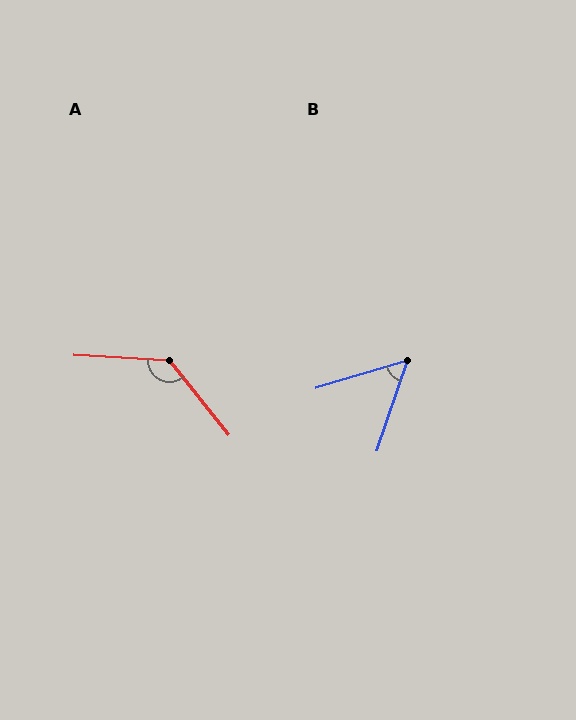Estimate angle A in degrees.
Approximately 132 degrees.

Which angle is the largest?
A, at approximately 132 degrees.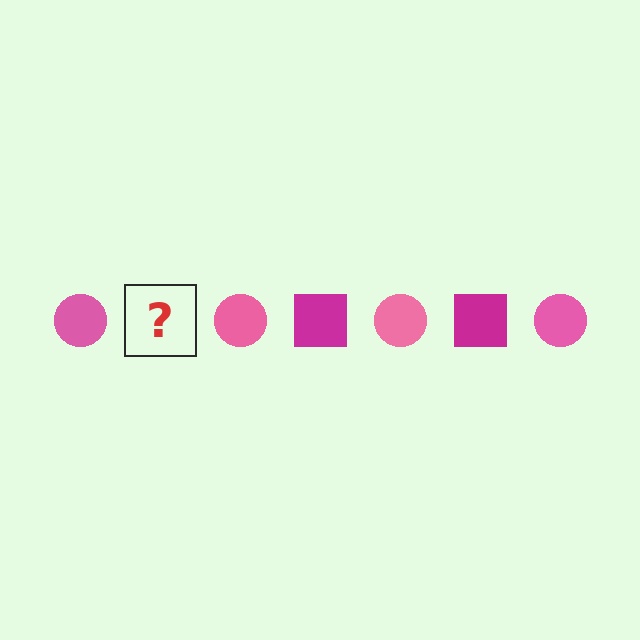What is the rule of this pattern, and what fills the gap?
The rule is that the pattern alternates between pink circle and magenta square. The gap should be filled with a magenta square.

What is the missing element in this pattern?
The missing element is a magenta square.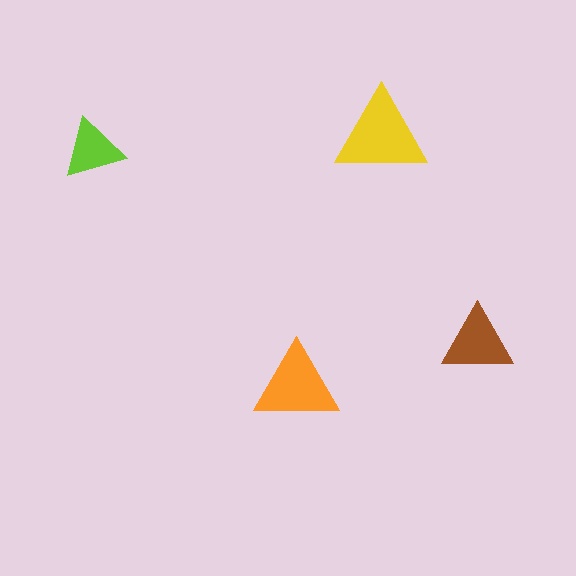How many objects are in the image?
There are 4 objects in the image.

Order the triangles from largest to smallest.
the yellow one, the orange one, the brown one, the lime one.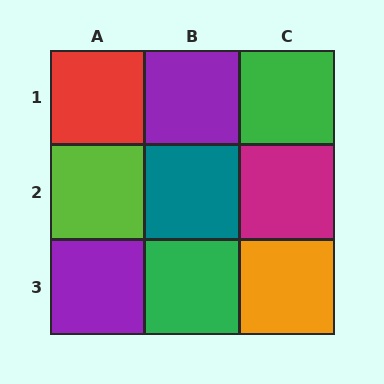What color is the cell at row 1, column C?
Green.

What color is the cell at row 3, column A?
Purple.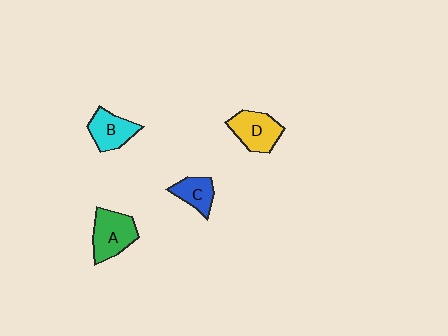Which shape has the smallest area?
Shape C (blue).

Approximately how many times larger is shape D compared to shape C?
Approximately 1.4 times.